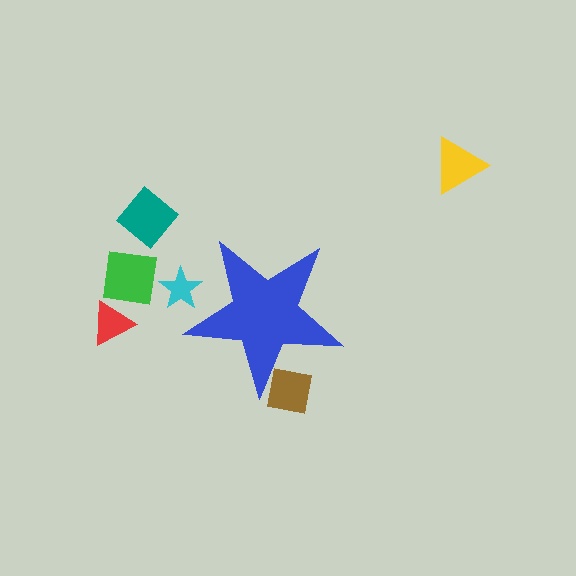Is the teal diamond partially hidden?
No, the teal diamond is fully visible.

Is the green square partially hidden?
No, the green square is fully visible.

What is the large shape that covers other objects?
A blue star.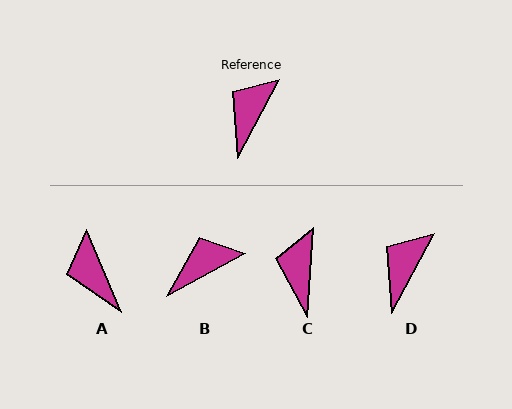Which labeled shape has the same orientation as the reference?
D.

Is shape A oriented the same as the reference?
No, it is off by about 51 degrees.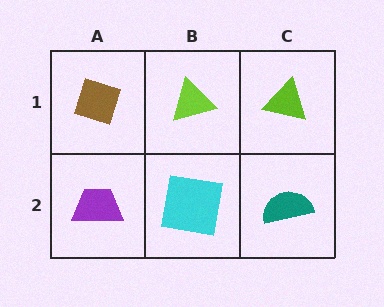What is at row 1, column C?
A lime triangle.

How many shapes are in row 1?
3 shapes.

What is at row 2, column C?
A teal semicircle.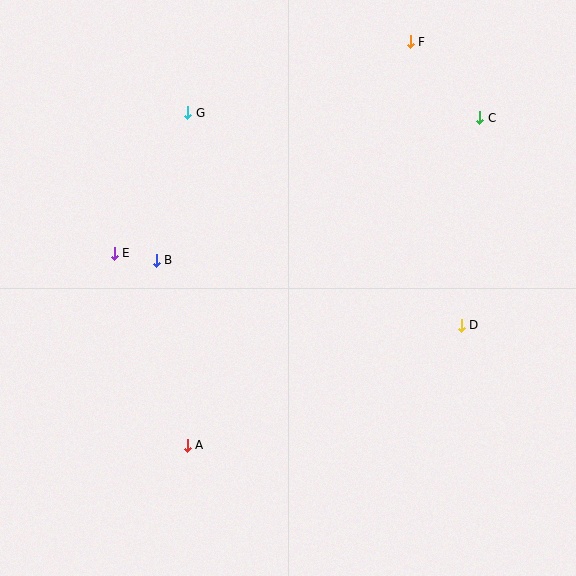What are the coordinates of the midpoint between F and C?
The midpoint between F and C is at (445, 80).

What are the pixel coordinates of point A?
Point A is at (187, 445).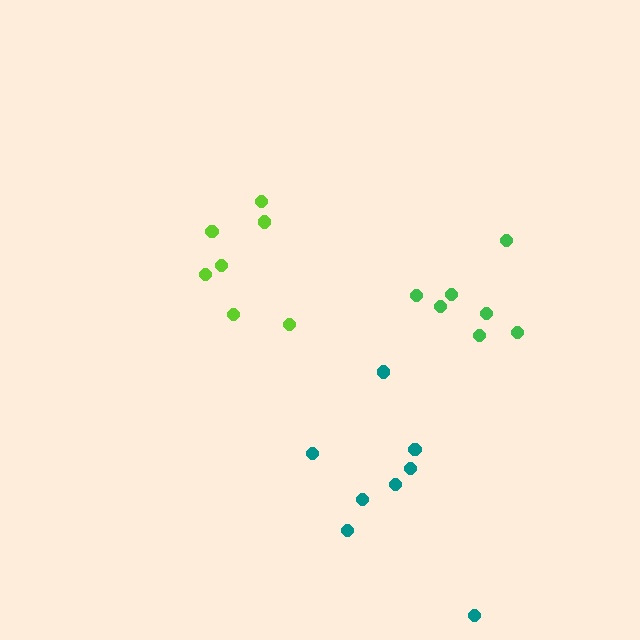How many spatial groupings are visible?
There are 3 spatial groupings.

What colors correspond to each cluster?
The clusters are colored: lime, teal, green.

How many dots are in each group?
Group 1: 7 dots, Group 2: 8 dots, Group 3: 7 dots (22 total).